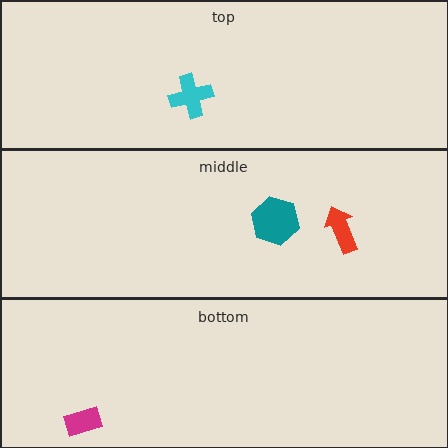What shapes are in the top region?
The cyan cross.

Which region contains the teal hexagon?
The middle region.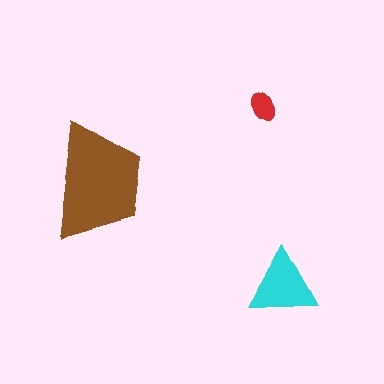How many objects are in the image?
There are 3 objects in the image.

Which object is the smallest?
The red ellipse.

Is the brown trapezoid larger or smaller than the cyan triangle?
Larger.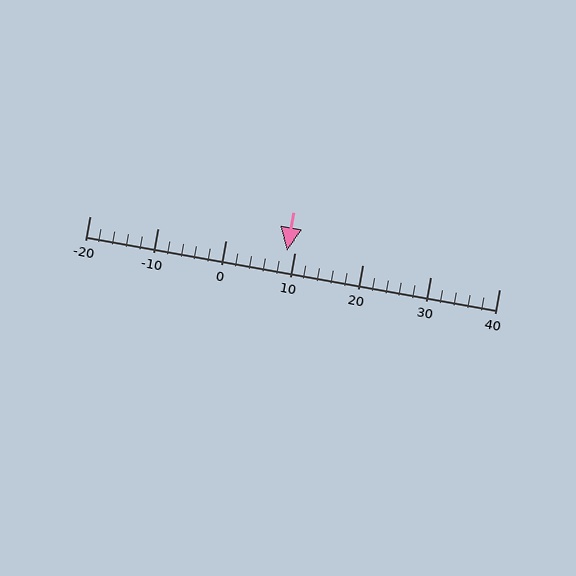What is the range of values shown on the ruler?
The ruler shows values from -20 to 40.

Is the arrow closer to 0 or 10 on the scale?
The arrow is closer to 10.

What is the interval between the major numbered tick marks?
The major tick marks are spaced 10 units apart.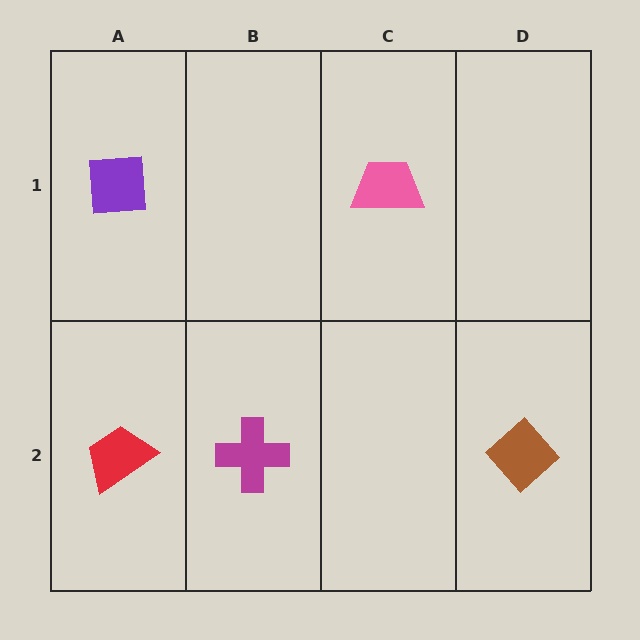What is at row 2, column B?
A magenta cross.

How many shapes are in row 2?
3 shapes.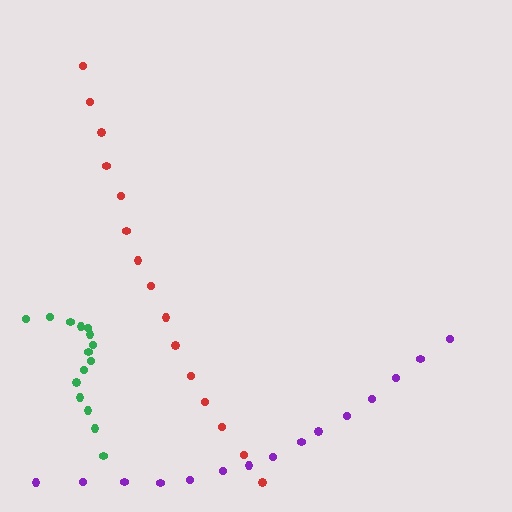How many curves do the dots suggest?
There are 3 distinct paths.